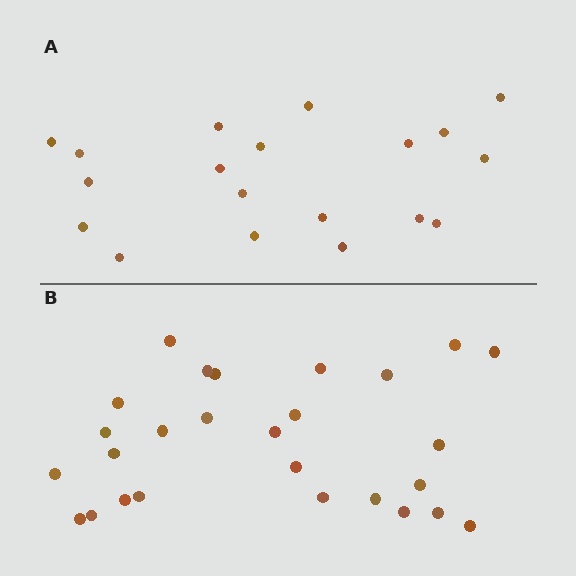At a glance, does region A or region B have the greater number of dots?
Region B (the bottom region) has more dots.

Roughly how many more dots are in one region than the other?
Region B has roughly 8 or so more dots than region A.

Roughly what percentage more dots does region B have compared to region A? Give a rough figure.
About 40% more.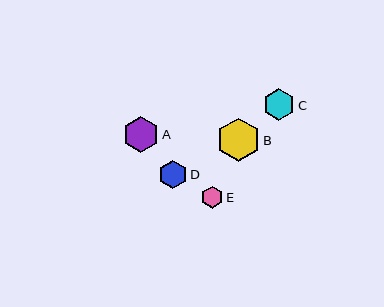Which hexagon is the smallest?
Hexagon E is the smallest with a size of approximately 21 pixels.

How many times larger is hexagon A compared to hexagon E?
Hexagon A is approximately 1.7 times the size of hexagon E.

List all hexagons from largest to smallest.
From largest to smallest: B, A, C, D, E.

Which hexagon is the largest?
Hexagon B is the largest with a size of approximately 43 pixels.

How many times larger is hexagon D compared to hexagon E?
Hexagon D is approximately 1.3 times the size of hexagon E.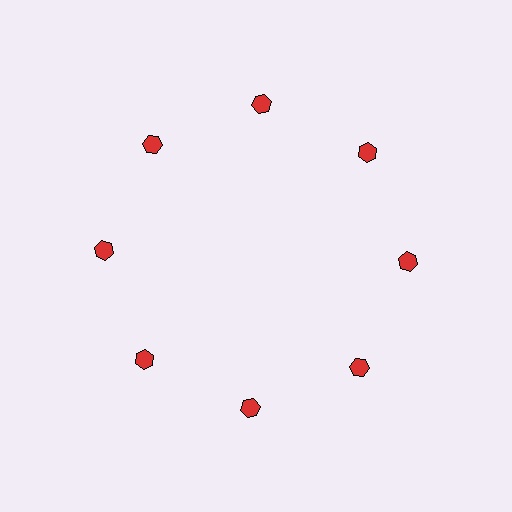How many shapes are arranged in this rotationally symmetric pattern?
There are 8 shapes, arranged in 8 groups of 1.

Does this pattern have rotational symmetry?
Yes, this pattern has 8-fold rotational symmetry. It looks the same after rotating 45 degrees around the center.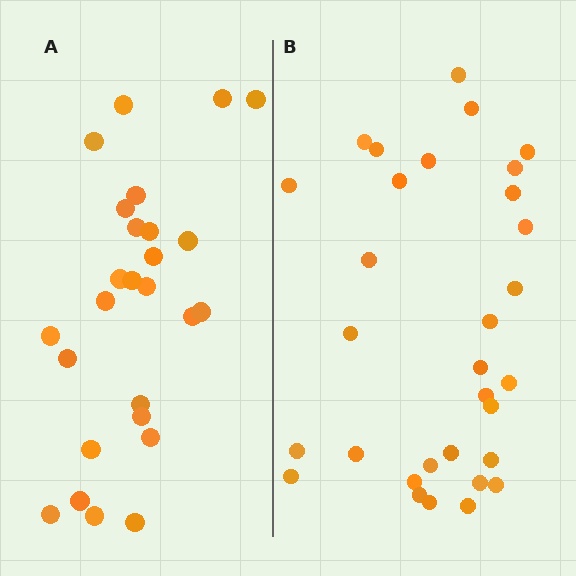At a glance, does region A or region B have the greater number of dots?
Region B (the right region) has more dots.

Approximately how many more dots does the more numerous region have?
Region B has about 5 more dots than region A.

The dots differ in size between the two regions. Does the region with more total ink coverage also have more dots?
No. Region A has more total ink coverage because its dots are larger, but region B actually contains more individual dots. Total area can be misleading — the number of items is what matters here.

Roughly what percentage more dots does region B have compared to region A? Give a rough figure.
About 20% more.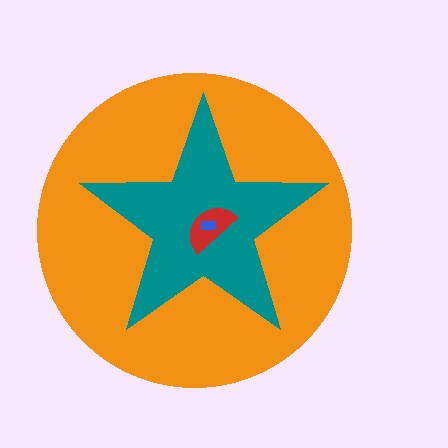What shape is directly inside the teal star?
The red semicircle.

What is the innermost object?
The blue rectangle.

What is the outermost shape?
The orange circle.